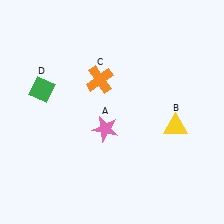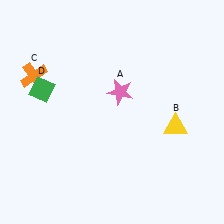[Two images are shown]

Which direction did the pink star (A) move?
The pink star (A) moved up.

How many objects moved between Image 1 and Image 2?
2 objects moved between the two images.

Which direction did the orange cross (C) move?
The orange cross (C) moved left.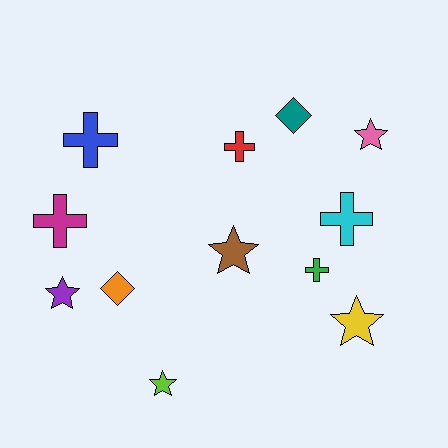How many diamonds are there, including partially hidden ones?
There are 2 diamonds.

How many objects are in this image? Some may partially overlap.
There are 12 objects.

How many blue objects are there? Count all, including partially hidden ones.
There is 1 blue object.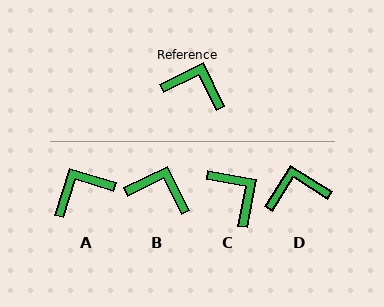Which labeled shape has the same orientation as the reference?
B.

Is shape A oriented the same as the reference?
No, it is off by about 47 degrees.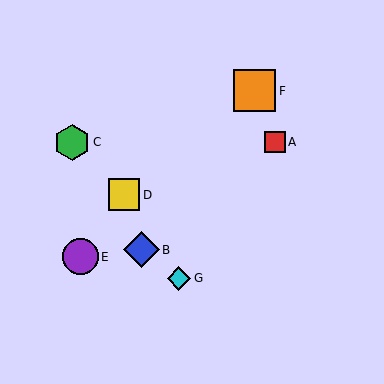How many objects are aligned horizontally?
2 objects (A, C) are aligned horizontally.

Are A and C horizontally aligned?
Yes, both are at y≈142.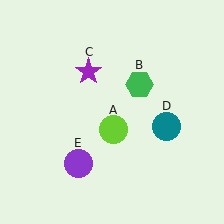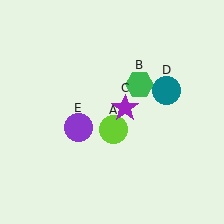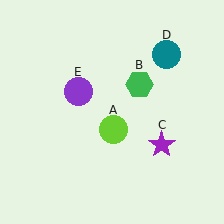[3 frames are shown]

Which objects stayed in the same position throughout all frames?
Lime circle (object A) and green hexagon (object B) remained stationary.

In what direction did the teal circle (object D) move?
The teal circle (object D) moved up.